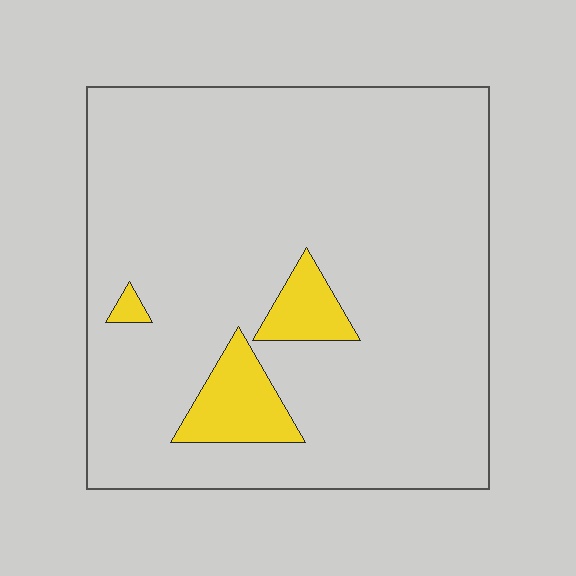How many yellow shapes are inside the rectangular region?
3.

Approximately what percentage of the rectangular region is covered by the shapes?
Approximately 10%.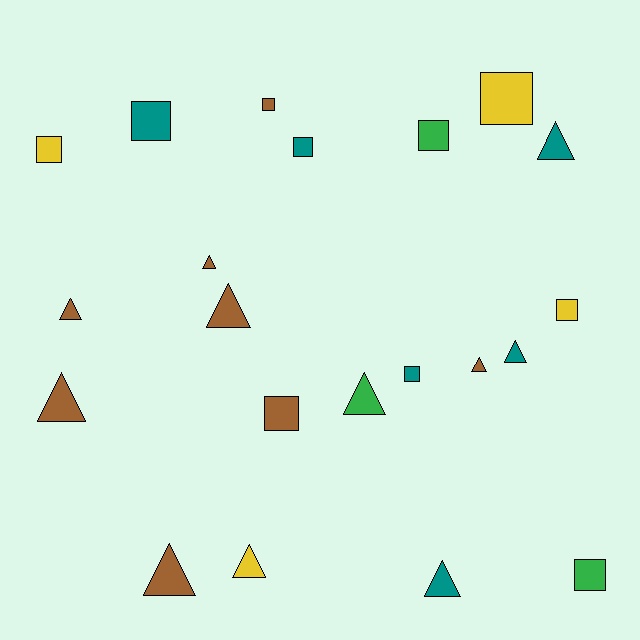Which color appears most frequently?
Brown, with 8 objects.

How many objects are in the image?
There are 21 objects.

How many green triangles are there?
There is 1 green triangle.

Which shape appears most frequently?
Triangle, with 11 objects.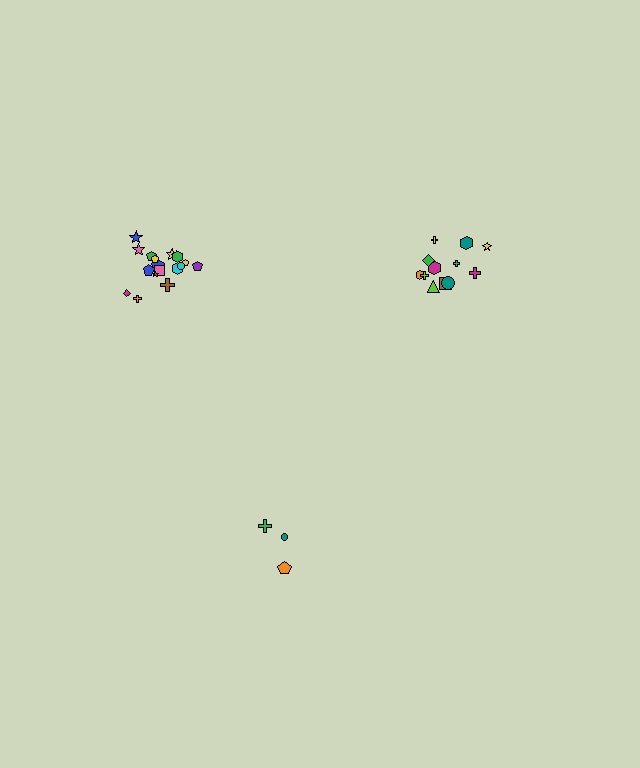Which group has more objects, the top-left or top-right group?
The top-left group.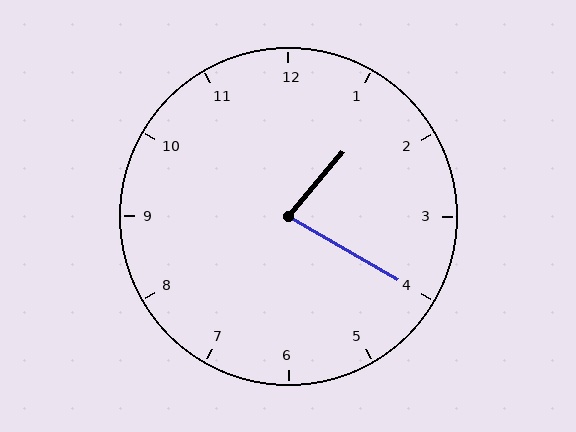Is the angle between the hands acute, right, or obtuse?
It is acute.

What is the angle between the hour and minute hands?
Approximately 80 degrees.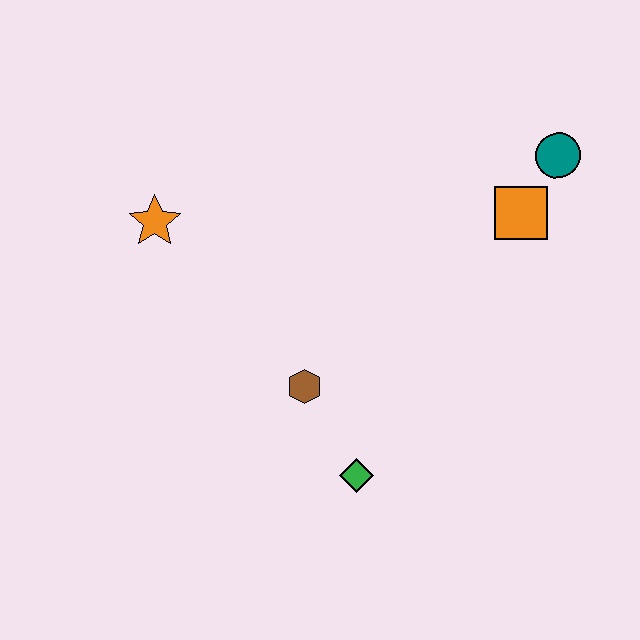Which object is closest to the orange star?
The brown hexagon is closest to the orange star.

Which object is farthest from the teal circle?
The orange star is farthest from the teal circle.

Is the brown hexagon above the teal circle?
No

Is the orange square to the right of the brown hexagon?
Yes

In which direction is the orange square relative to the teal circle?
The orange square is below the teal circle.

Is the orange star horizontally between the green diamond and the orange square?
No